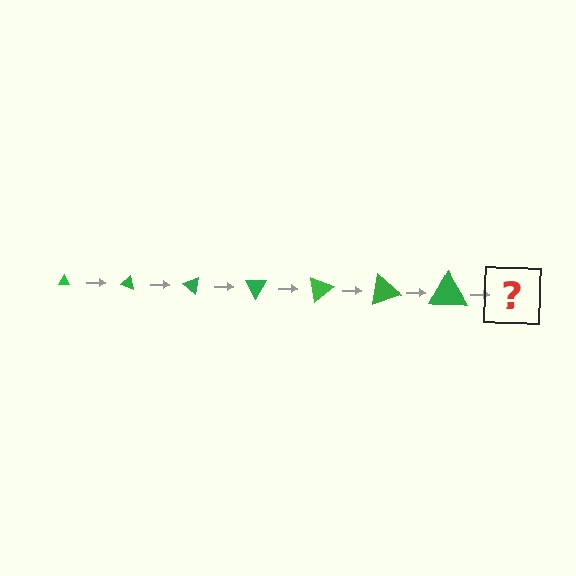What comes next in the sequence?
The next element should be a triangle, larger than the previous one and rotated 140 degrees from the start.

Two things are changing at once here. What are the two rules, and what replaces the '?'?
The two rules are that the triangle grows larger each step and it rotates 20 degrees each step. The '?' should be a triangle, larger than the previous one and rotated 140 degrees from the start.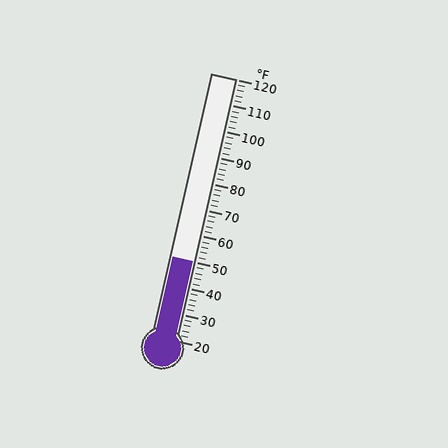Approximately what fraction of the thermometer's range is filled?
The thermometer is filled to approximately 30% of its range.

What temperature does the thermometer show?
The thermometer shows approximately 50°F.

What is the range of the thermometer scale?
The thermometer scale ranges from 20°F to 120°F.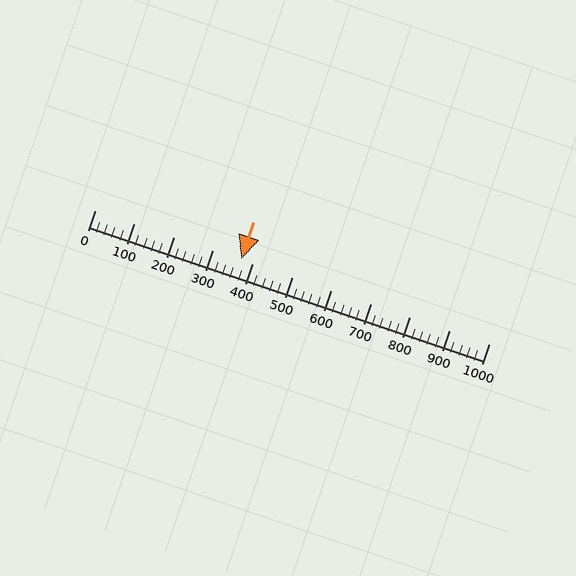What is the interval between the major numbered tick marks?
The major tick marks are spaced 100 units apart.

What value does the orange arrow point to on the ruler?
The orange arrow points to approximately 372.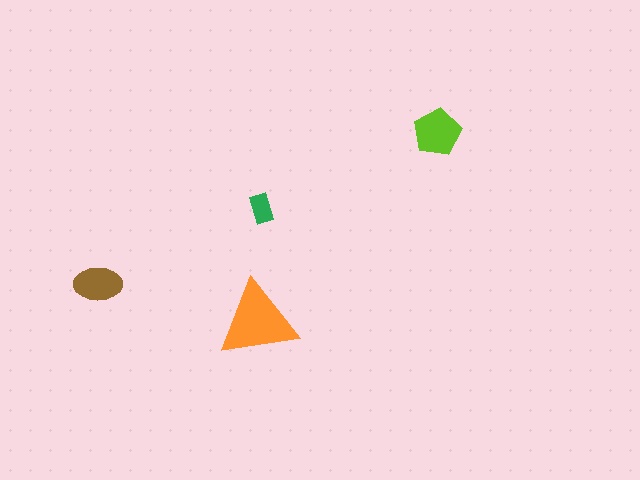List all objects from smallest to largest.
The green rectangle, the brown ellipse, the lime pentagon, the orange triangle.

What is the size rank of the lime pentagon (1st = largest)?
2nd.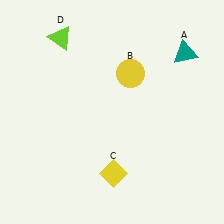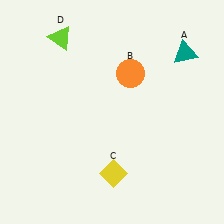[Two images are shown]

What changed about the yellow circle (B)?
In Image 1, B is yellow. In Image 2, it changed to orange.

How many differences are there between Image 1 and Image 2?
There is 1 difference between the two images.